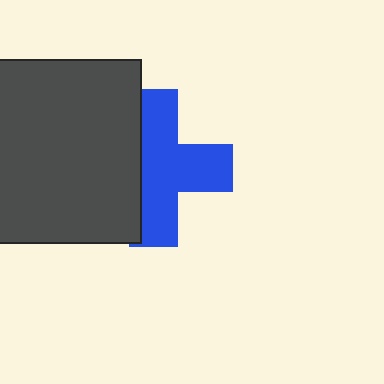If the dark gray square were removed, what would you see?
You would see the complete blue cross.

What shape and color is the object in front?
The object in front is a dark gray square.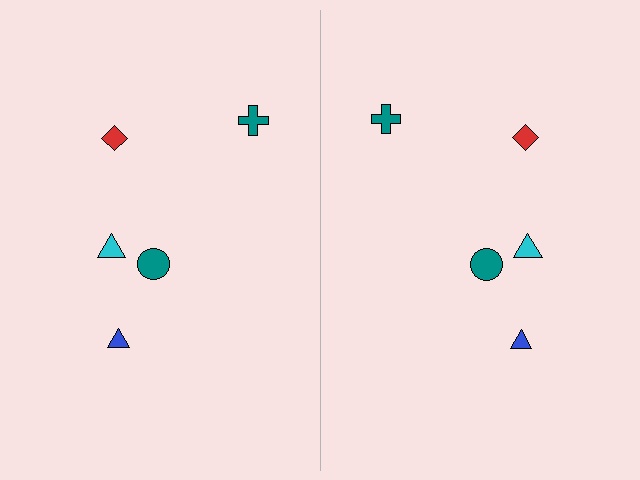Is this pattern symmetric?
Yes, this pattern has bilateral (reflection) symmetry.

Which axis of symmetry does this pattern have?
The pattern has a vertical axis of symmetry running through the center of the image.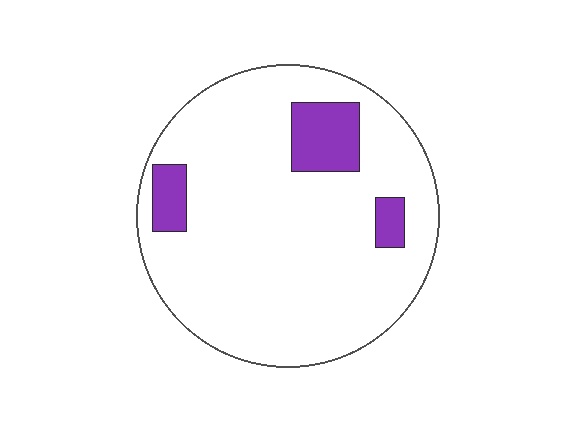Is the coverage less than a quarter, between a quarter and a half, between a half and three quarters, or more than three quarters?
Less than a quarter.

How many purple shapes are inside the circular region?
3.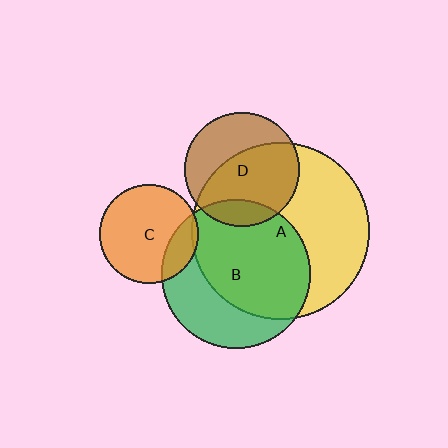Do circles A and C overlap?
Yes.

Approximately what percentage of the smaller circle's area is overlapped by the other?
Approximately 5%.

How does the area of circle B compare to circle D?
Approximately 1.7 times.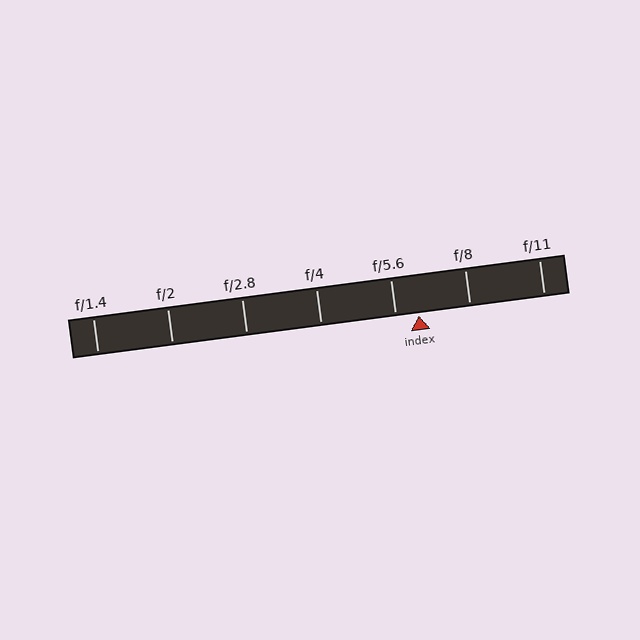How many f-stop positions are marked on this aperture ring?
There are 7 f-stop positions marked.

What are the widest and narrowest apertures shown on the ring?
The widest aperture shown is f/1.4 and the narrowest is f/11.